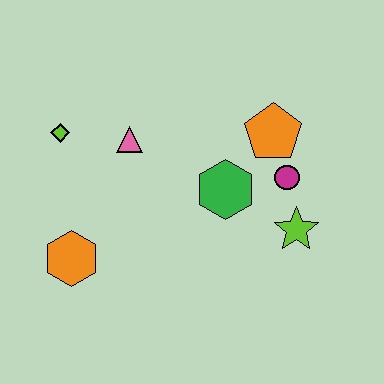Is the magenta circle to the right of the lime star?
No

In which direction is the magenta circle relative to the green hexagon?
The magenta circle is to the right of the green hexagon.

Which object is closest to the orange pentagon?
The magenta circle is closest to the orange pentagon.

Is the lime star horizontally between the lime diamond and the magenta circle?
No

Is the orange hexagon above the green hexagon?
No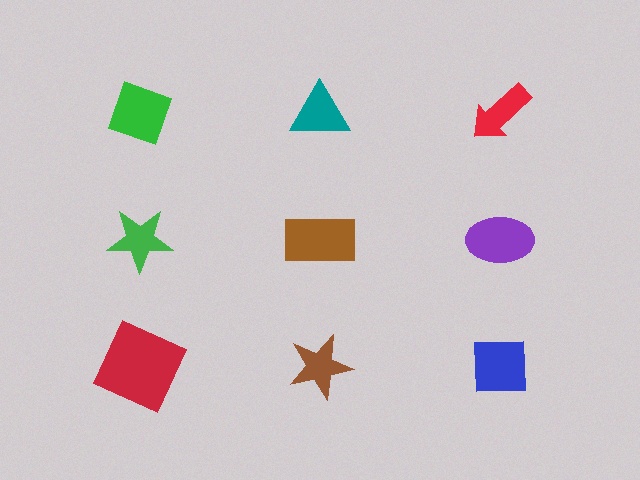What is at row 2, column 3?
A purple ellipse.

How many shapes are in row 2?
3 shapes.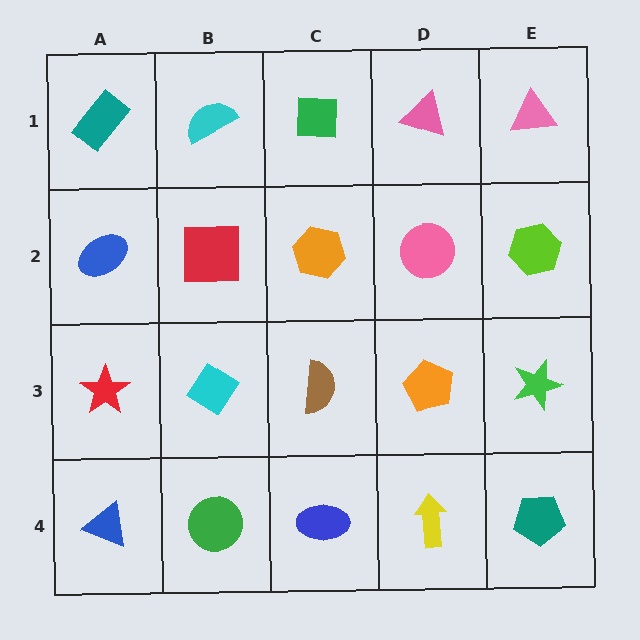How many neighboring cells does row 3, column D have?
4.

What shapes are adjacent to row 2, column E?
A pink triangle (row 1, column E), a green star (row 3, column E), a pink circle (row 2, column D).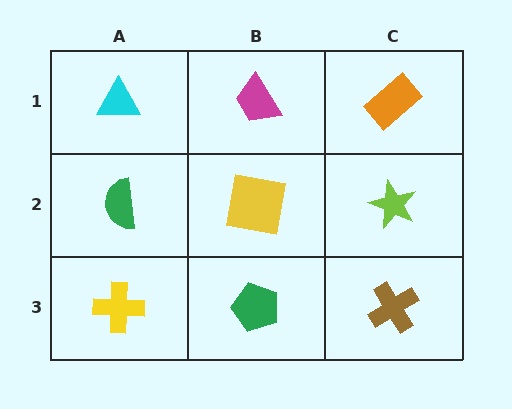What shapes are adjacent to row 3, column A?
A green semicircle (row 2, column A), a green pentagon (row 3, column B).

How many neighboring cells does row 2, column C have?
3.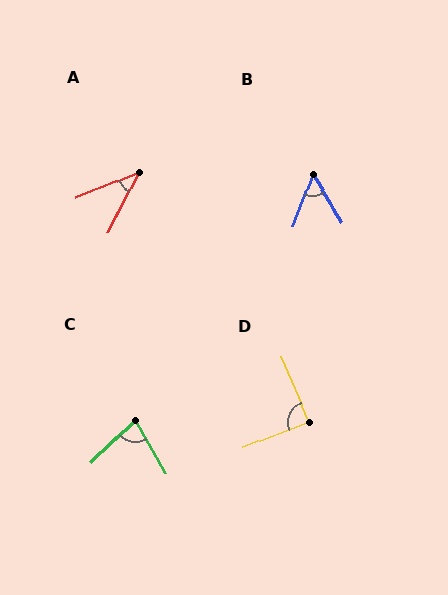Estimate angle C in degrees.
Approximately 76 degrees.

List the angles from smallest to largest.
A (41°), B (53°), C (76°), D (88°).